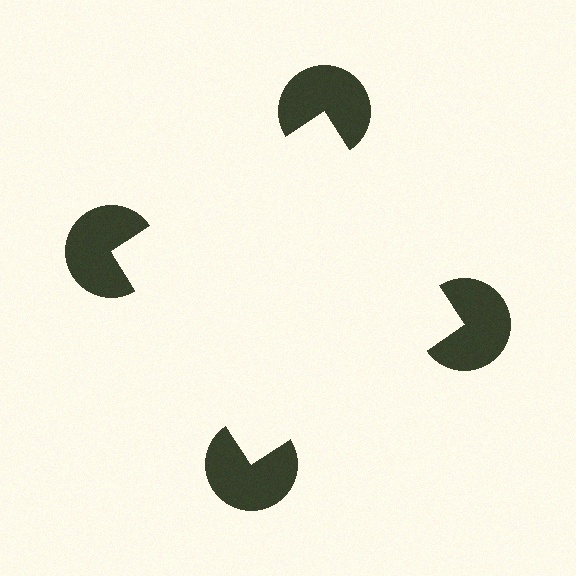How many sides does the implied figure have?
4 sides.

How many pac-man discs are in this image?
There are 4 — one at each vertex of the illusory square.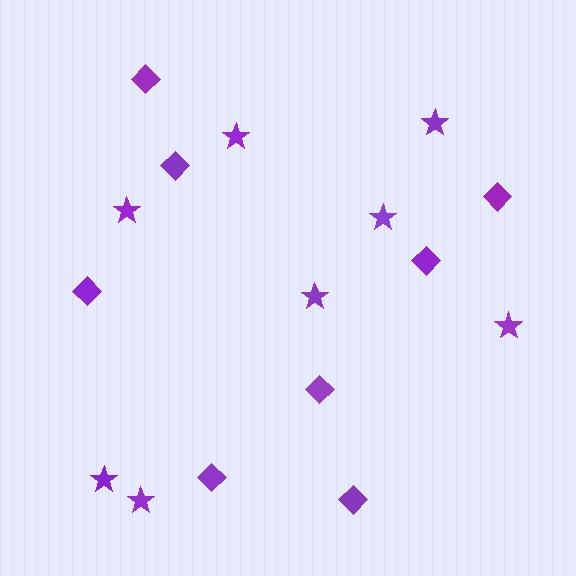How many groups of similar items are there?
There are 2 groups: one group of stars (8) and one group of diamonds (8).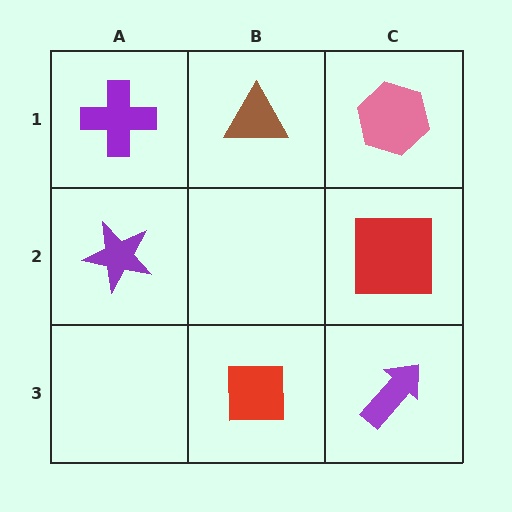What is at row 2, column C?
A red square.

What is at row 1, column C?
A pink hexagon.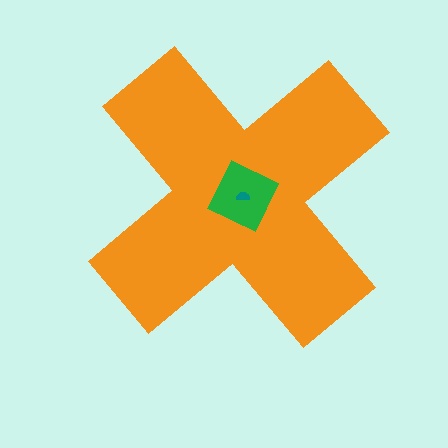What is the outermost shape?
The orange cross.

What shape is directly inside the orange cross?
The green square.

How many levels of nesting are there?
3.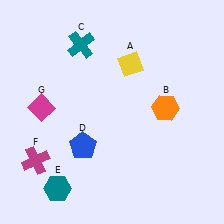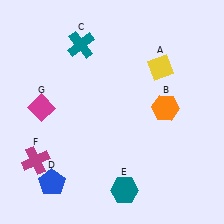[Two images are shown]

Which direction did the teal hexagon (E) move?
The teal hexagon (E) moved right.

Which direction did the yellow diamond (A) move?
The yellow diamond (A) moved right.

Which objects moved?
The objects that moved are: the yellow diamond (A), the blue pentagon (D), the teal hexagon (E).